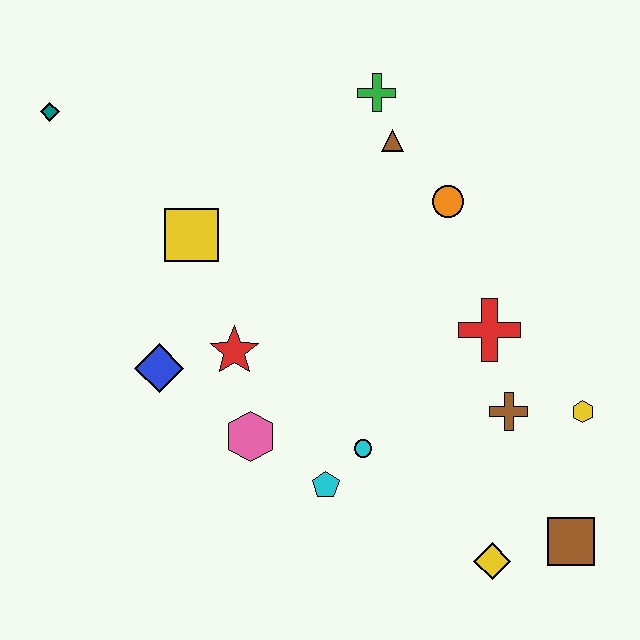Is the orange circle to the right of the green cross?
Yes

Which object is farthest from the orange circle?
The teal diamond is farthest from the orange circle.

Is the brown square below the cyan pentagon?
Yes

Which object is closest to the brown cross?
The yellow hexagon is closest to the brown cross.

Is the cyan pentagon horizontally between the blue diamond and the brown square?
Yes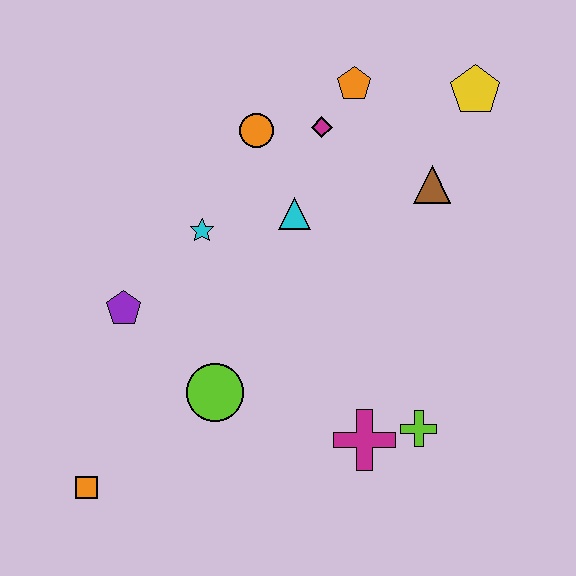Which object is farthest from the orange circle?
The orange square is farthest from the orange circle.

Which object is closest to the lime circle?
The purple pentagon is closest to the lime circle.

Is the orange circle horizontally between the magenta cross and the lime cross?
No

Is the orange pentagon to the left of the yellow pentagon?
Yes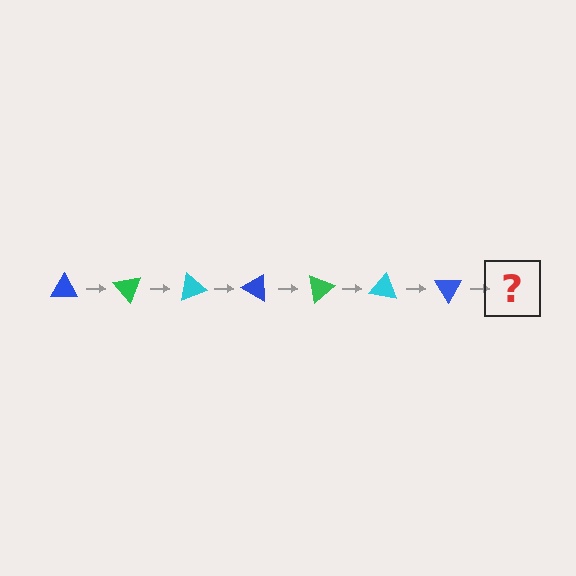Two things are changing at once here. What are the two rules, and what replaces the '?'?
The two rules are that it rotates 50 degrees each step and the color cycles through blue, green, and cyan. The '?' should be a green triangle, rotated 350 degrees from the start.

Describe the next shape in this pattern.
It should be a green triangle, rotated 350 degrees from the start.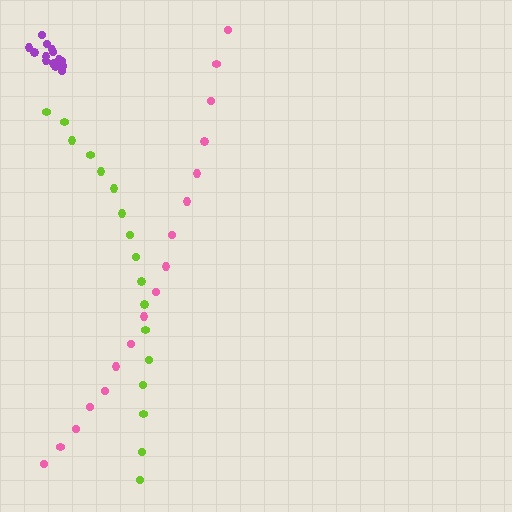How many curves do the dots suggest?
There are 3 distinct paths.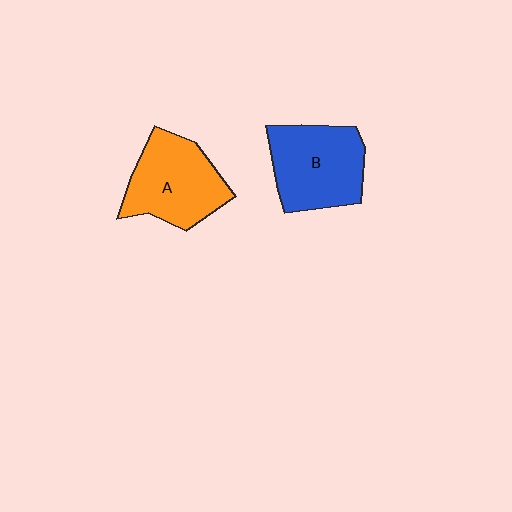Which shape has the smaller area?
Shape A (orange).